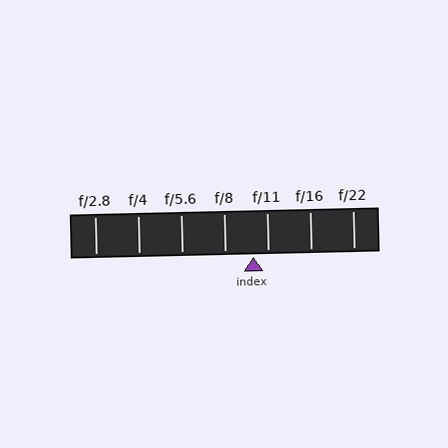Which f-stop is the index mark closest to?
The index mark is closest to f/11.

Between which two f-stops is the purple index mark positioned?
The index mark is between f/8 and f/11.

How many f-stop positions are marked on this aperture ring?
There are 7 f-stop positions marked.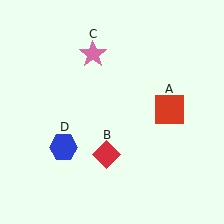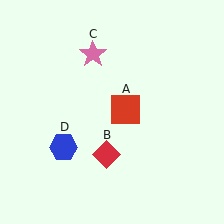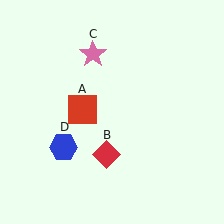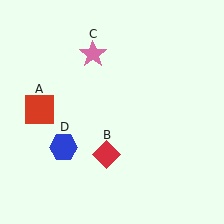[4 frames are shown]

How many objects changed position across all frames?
1 object changed position: red square (object A).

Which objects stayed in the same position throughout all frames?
Red diamond (object B) and pink star (object C) and blue hexagon (object D) remained stationary.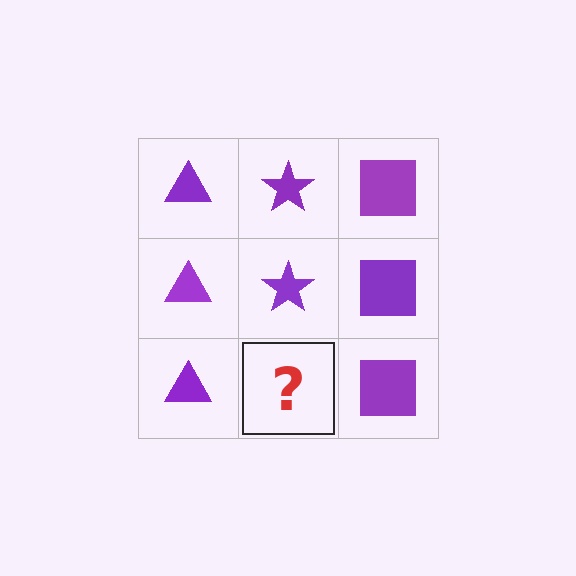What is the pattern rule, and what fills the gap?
The rule is that each column has a consistent shape. The gap should be filled with a purple star.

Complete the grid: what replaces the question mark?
The question mark should be replaced with a purple star.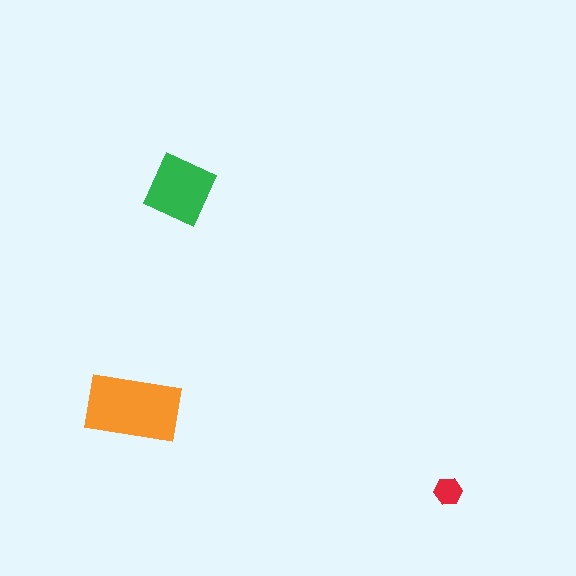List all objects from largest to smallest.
The orange rectangle, the green diamond, the red hexagon.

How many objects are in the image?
There are 3 objects in the image.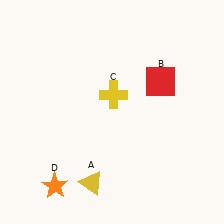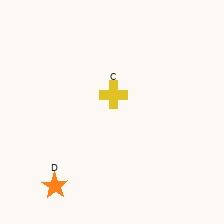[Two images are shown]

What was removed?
The yellow triangle (A), the red square (B) were removed in Image 2.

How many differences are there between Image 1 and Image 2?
There are 2 differences between the two images.